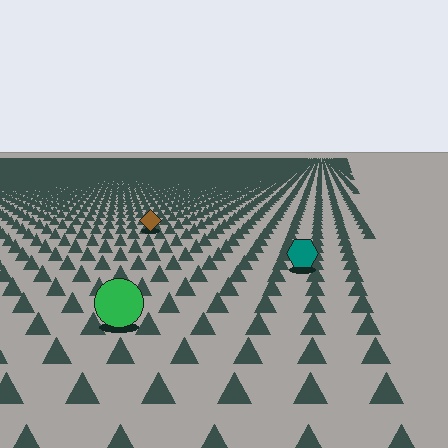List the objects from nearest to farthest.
From nearest to farthest: the green circle, the teal hexagon, the brown diamond.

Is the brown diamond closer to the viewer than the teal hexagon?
No. The teal hexagon is closer — you can tell from the texture gradient: the ground texture is coarser near it.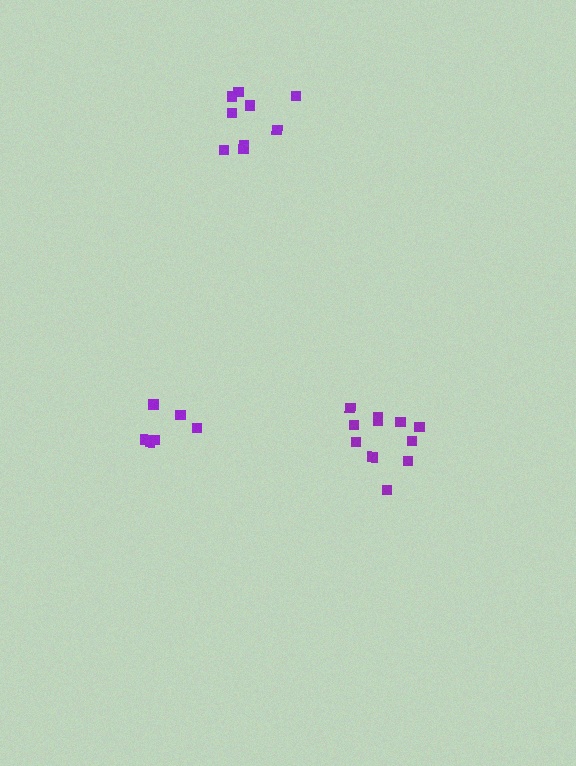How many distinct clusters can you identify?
There are 3 distinct clusters.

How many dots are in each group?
Group 1: 6 dots, Group 2: 11 dots, Group 3: 9 dots (26 total).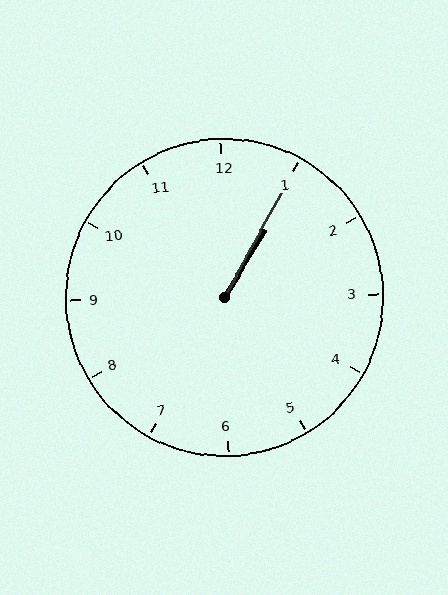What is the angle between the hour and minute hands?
Approximately 2 degrees.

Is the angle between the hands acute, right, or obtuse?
It is acute.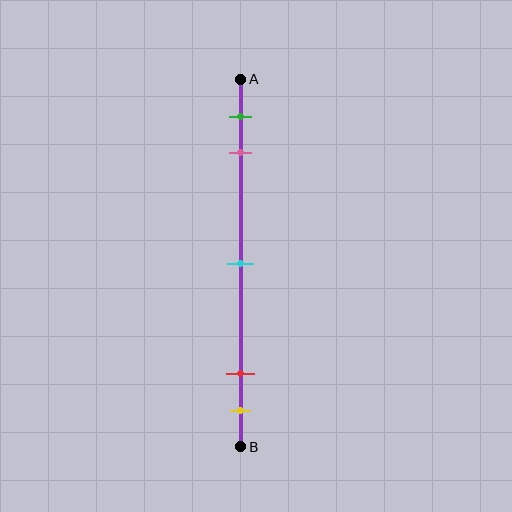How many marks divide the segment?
There are 5 marks dividing the segment.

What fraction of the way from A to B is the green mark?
The green mark is approximately 10% (0.1) of the way from A to B.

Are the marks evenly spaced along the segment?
No, the marks are not evenly spaced.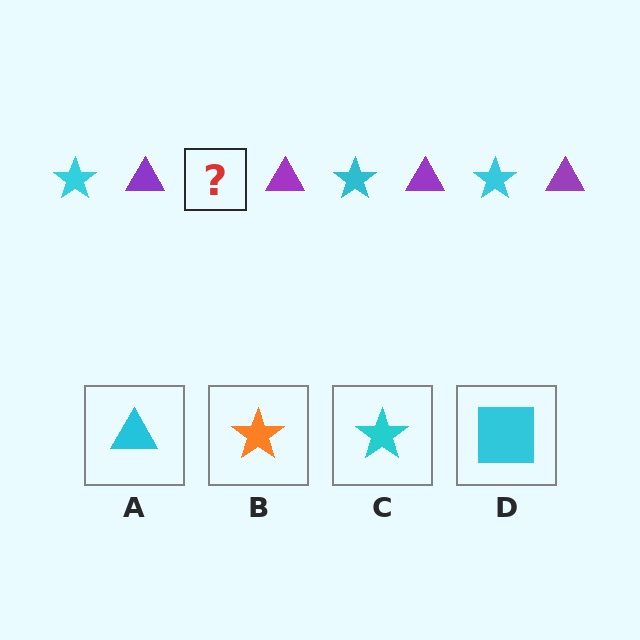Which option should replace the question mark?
Option C.